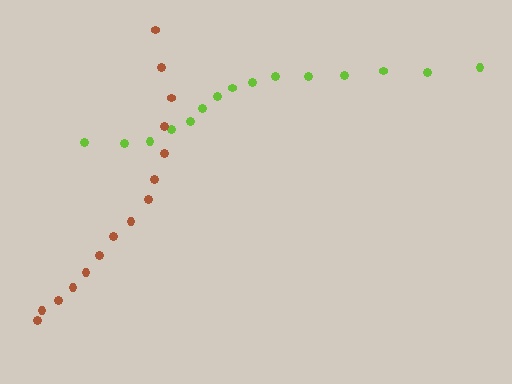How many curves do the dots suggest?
There are 2 distinct paths.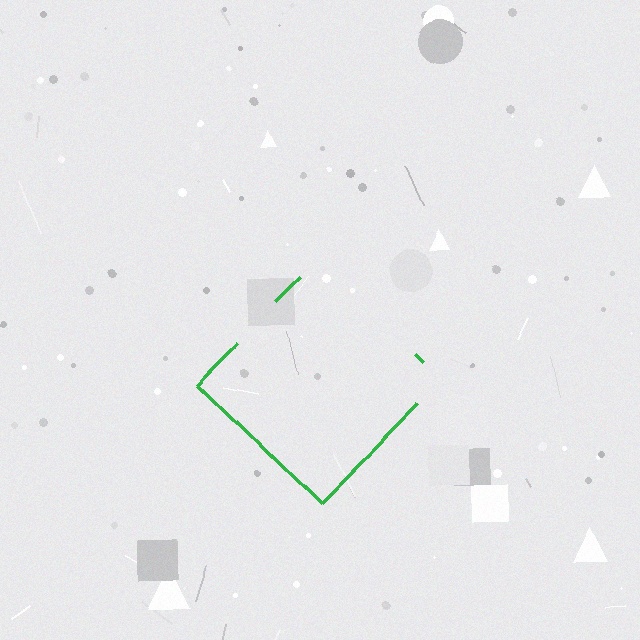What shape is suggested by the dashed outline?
The dashed outline suggests a diamond.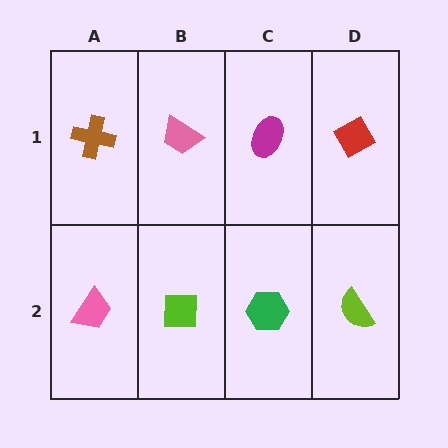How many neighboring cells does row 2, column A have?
2.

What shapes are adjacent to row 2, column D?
A red diamond (row 1, column D), a green hexagon (row 2, column C).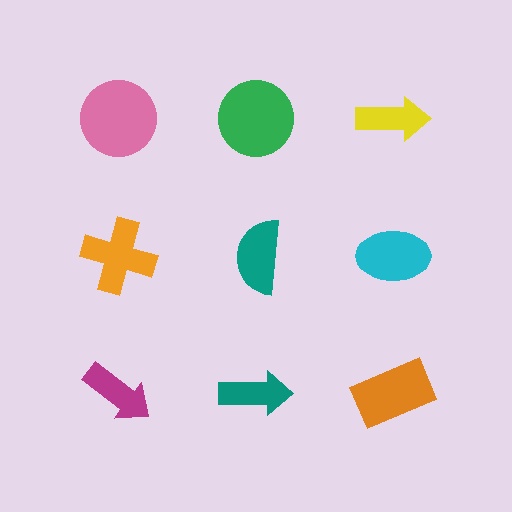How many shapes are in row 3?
3 shapes.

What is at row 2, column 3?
A cyan ellipse.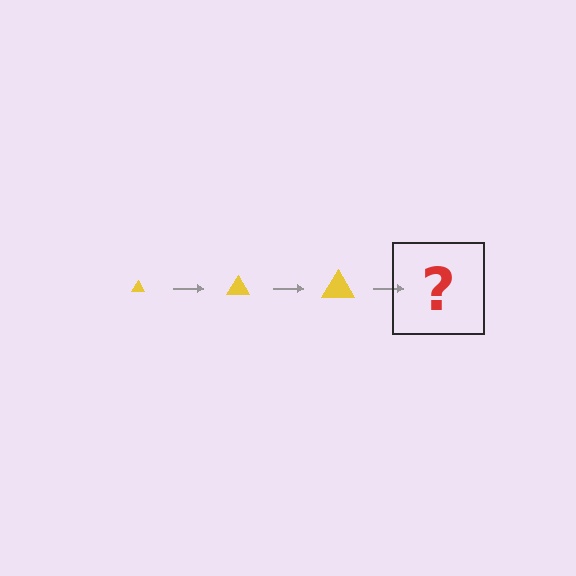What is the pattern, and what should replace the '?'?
The pattern is that the triangle gets progressively larger each step. The '?' should be a yellow triangle, larger than the previous one.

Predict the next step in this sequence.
The next step is a yellow triangle, larger than the previous one.